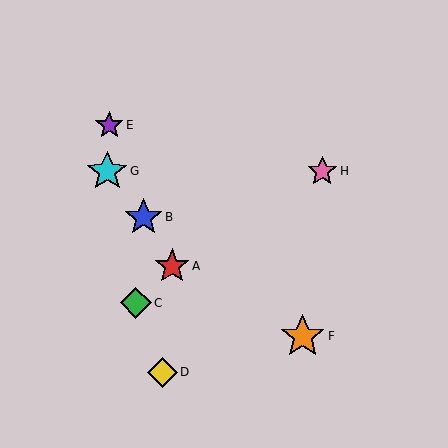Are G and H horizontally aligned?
Yes, both are at y≈171.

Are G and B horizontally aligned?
No, G is at y≈171 and B is at y≈217.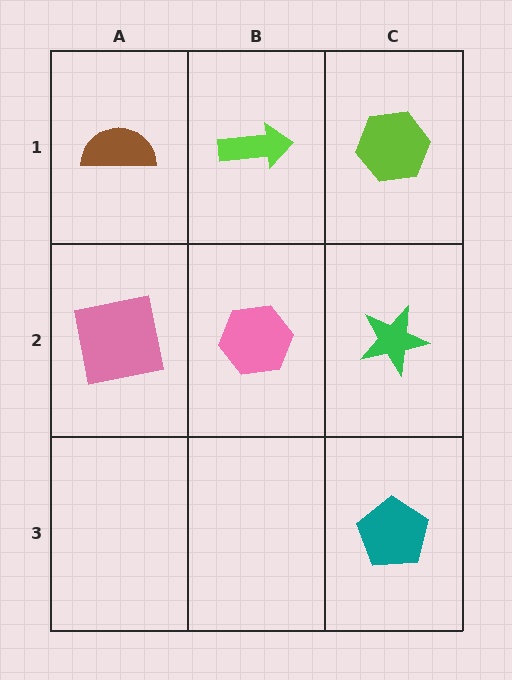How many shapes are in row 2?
3 shapes.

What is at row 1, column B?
A lime arrow.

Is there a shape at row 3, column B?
No, that cell is empty.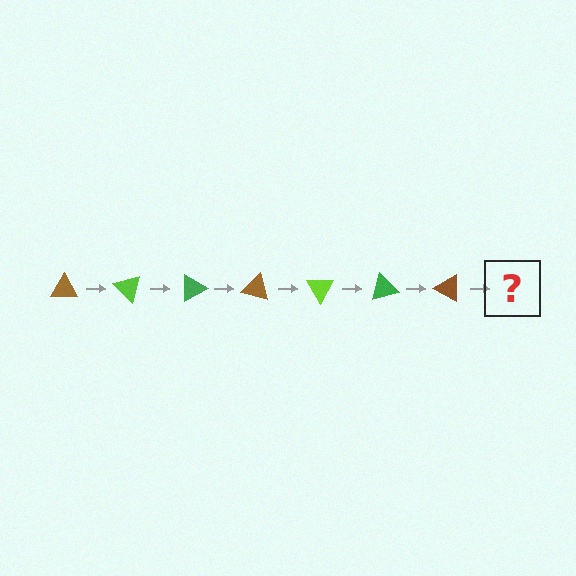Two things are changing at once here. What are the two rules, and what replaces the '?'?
The two rules are that it rotates 45 degrees each step and the color cycles through brown, lime, and green. The '?' should be a lime triangle, rotated 315 degrees from the start.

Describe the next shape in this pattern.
It should be a lime triangle, rotated 315 degrees from the start.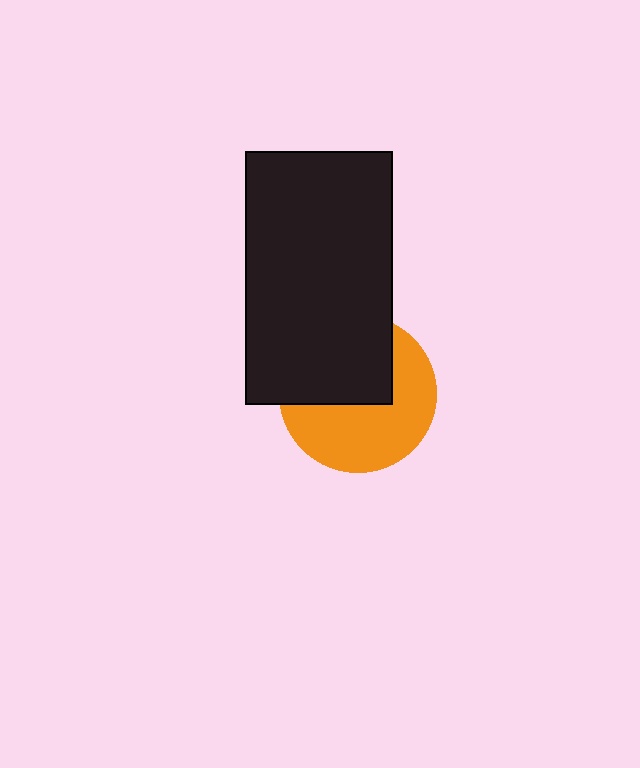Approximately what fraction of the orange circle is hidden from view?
Roughly 45% of the orange circle is hidden behind the black rectangle.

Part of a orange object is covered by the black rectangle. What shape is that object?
It is a circle.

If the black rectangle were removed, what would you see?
You would see the complete orange circle.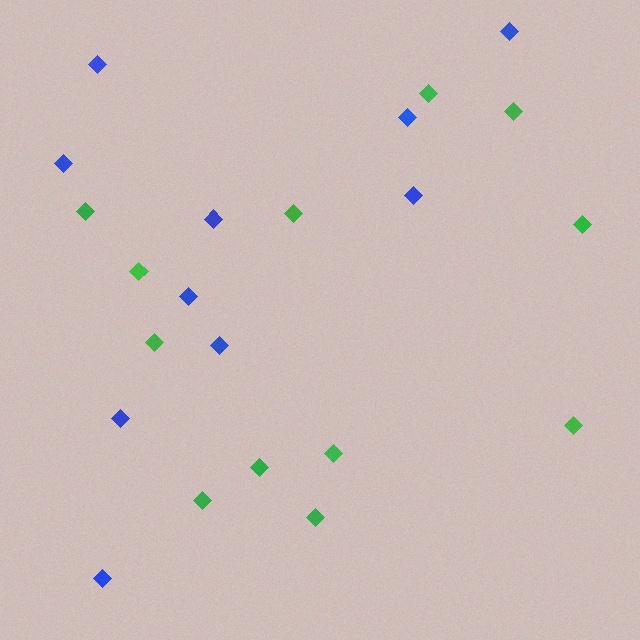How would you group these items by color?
There are 2 groups: one group of blue diamonds (10) and one group of green diamonds (12).